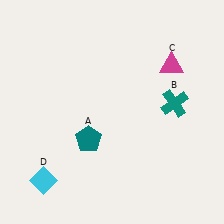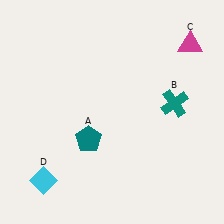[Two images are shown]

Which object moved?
The magenta triangle (C) moved up.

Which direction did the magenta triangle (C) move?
The magenta triangle (C) moved up.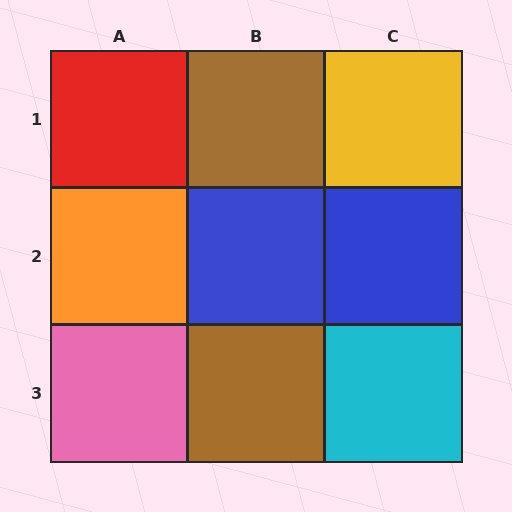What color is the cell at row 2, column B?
Blue.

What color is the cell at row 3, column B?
Brown.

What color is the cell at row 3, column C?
Cyan.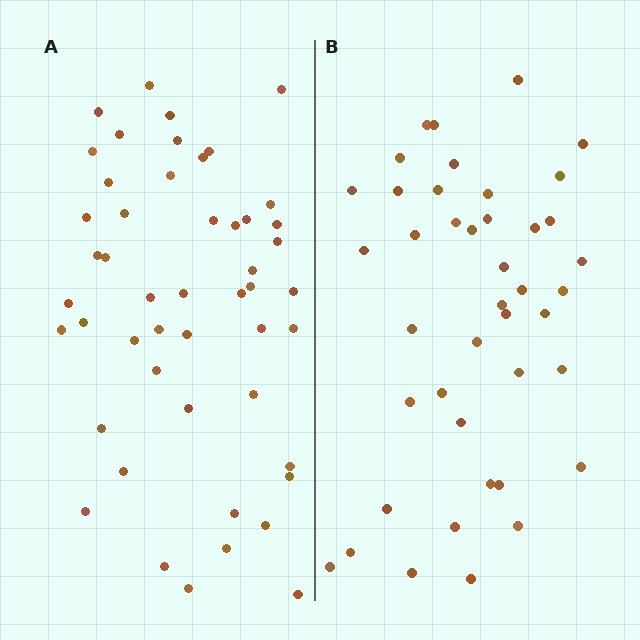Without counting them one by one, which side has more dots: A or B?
Region A (the left region) has more dots.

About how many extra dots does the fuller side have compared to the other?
Region A has roughly 8 or so more dots than region B.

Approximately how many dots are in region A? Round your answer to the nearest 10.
About 50 dots. (The exact count is 49, which rounds to 50.)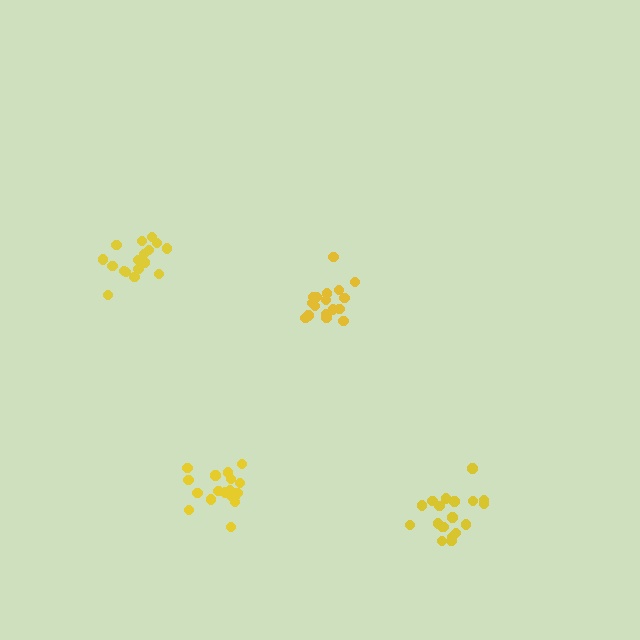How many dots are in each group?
Group 1: 17 dots, Group 2: 19 dots, Group 3: 18 dots, Group 4: 17 dots (71 total).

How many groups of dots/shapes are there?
There are 4 groups.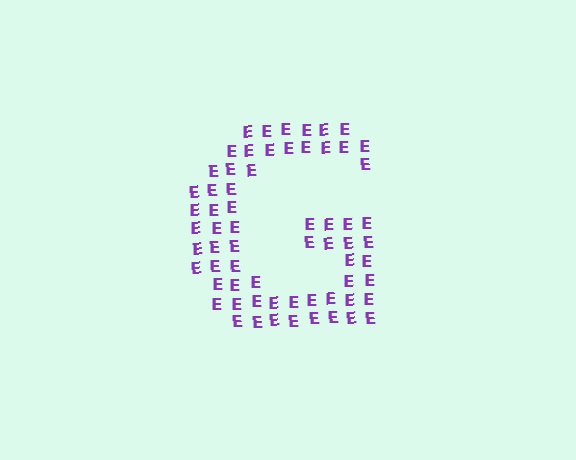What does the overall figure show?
The overall figure shows the letter G.